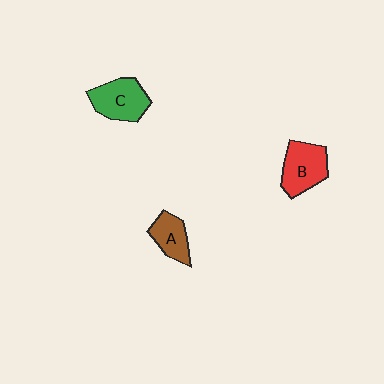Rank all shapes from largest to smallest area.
From largest to smallest: C (green), B (red), A (brown).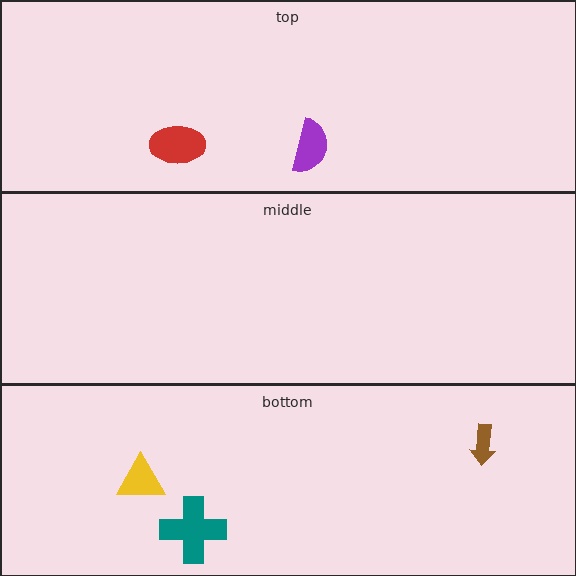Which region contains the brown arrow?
The bottom region.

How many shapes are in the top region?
2.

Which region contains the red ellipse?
The top region.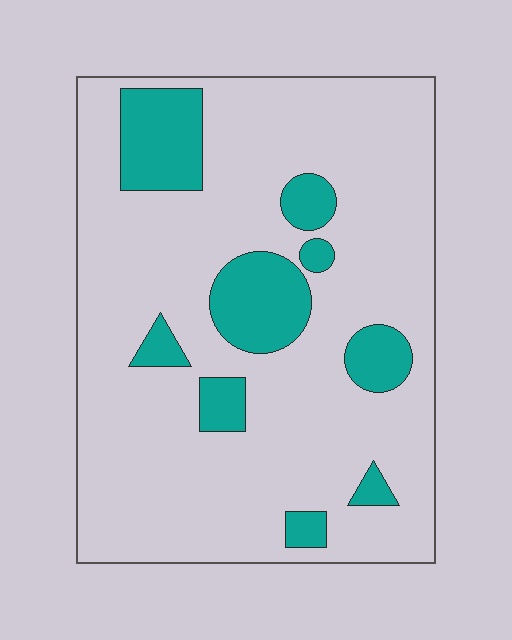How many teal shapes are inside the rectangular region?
9.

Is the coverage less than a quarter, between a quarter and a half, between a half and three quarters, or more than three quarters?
Less than a quarter.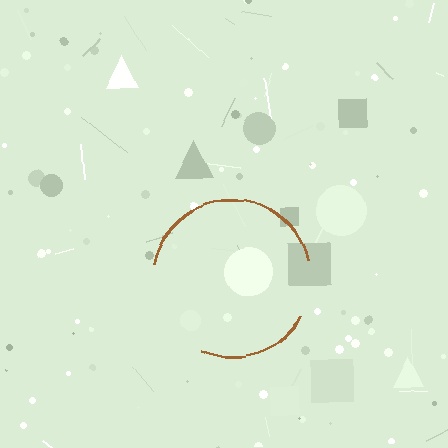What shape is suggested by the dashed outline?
The dashed outline suggests a circle.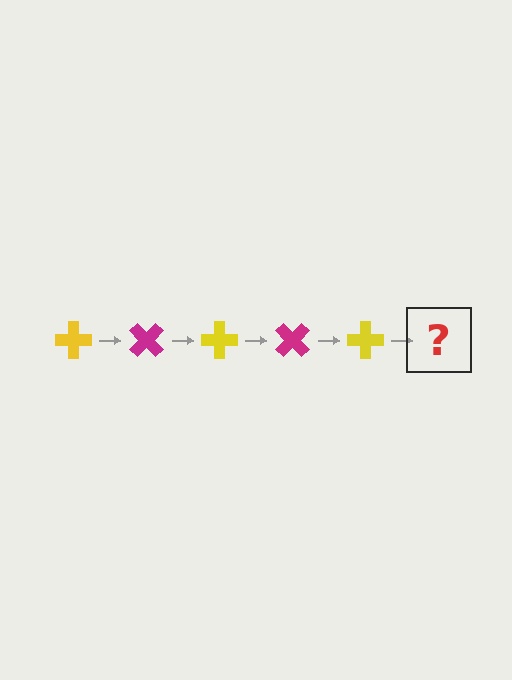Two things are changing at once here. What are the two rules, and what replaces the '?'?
The two rules are that it rotates 45 degrees each step and the color cycles through yellow and magenta. The '?' should be a magenta cross, rotated 225 degrees from the start.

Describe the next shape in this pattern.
It should be a magenta cross, rotated 225 degrees from the start.